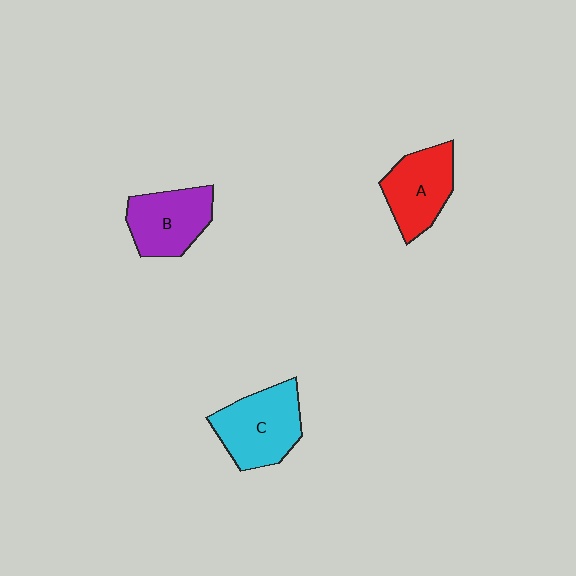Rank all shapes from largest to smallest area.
From largest to smallest: C (cyan), A (red), B (purple).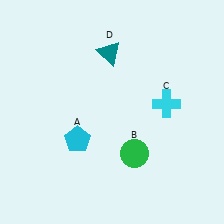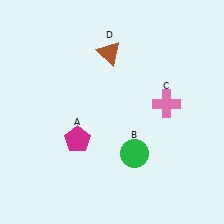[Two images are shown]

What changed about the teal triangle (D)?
In Image 1, D is teal. In Image 2, it changed to brown.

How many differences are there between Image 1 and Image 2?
There are 3 differences between the two images.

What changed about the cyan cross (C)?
In Image 1, C is cyan. In Image 2, it changed to pink.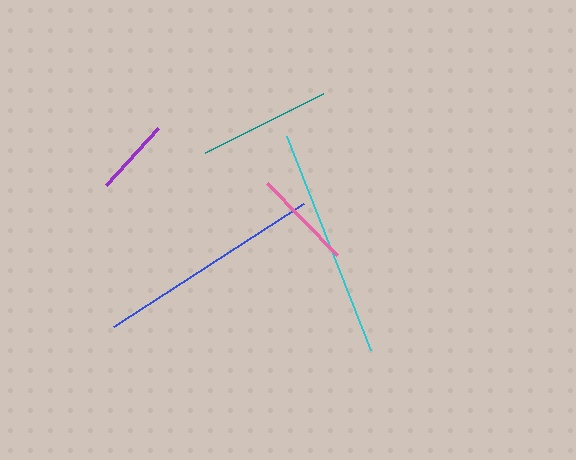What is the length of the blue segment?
The blue segment is approximately 226 pixels long.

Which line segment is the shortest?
The purple line is the shortest at approximately 78 pixels.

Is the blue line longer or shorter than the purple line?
The blue line is longer than the purple line.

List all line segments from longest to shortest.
From longest to shortest: cyan, blue, teal, pink, purple.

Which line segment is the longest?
The cyan line is the longest at approximately 230 pixels.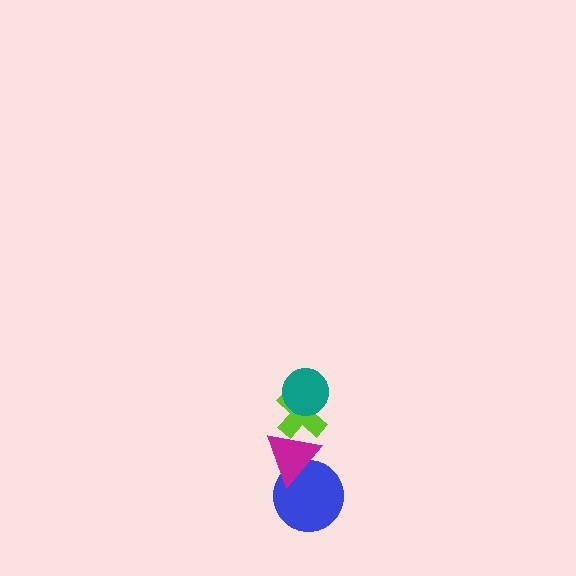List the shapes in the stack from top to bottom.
From top to bottom: the teal circle, the lime cross, the magenta triangle, the blue circle.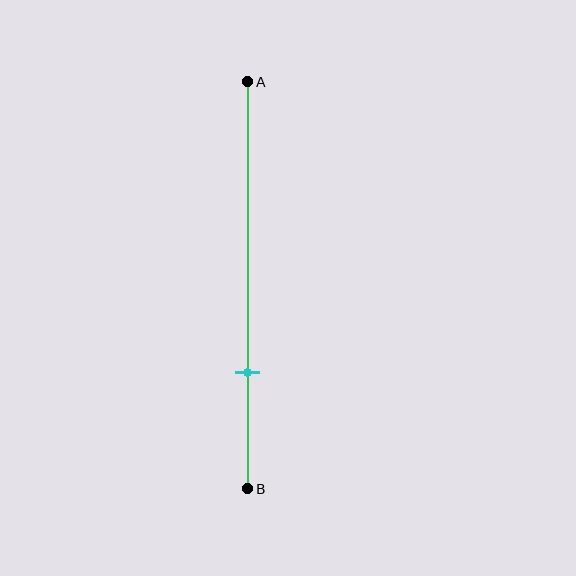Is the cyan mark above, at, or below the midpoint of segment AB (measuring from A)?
The cyan mark is below the midpoint of segment AB.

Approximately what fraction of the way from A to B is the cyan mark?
The cyan mark is approximately 70% of the way from A to B.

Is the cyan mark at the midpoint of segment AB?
No, the mark is at about 70% from A, not at the 50% midpoint.